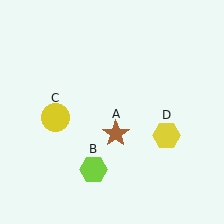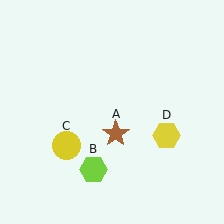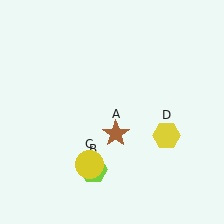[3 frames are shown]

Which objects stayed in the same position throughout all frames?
Brown star (object A) and lime hexagon (object B) and yellow hexagon (object D) remained stationary.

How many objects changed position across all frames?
1 object changed position: yellow circle (object C).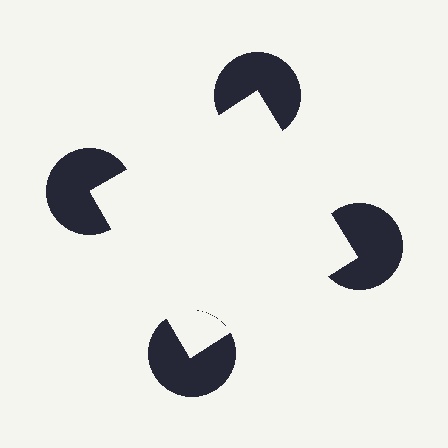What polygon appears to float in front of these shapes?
An illusory square — its edges are inferred from the aligned wedge cuts in the pac-man discs, not physically drawn.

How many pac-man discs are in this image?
There are 4 — one at each vertex of the illusory square.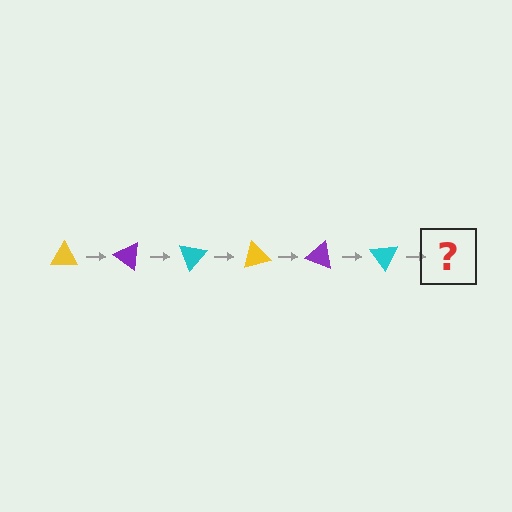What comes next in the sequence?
The next element should be a yellow triangle, rotated 210 degrees from the start.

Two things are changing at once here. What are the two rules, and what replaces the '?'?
The two rules are that it rotates 35 degrees each step and the color cycles through yellow, purple, and cyan. The '?' should be a yellow triangle, rotated 210 degrees from the start.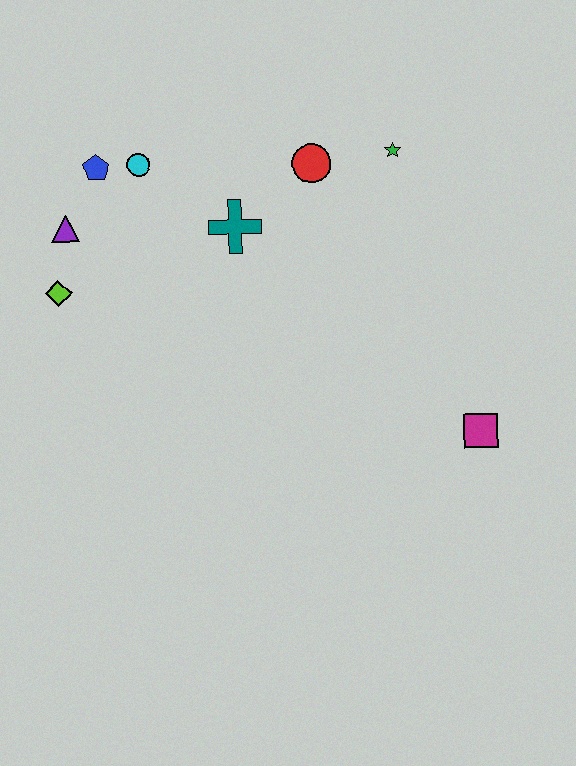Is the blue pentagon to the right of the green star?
No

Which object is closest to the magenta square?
The green star is closest to the magenta square.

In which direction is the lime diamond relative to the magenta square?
The lime diamond is to the left of the magenta square.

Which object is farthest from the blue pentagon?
The magenta square is farthest from the blue pentagon.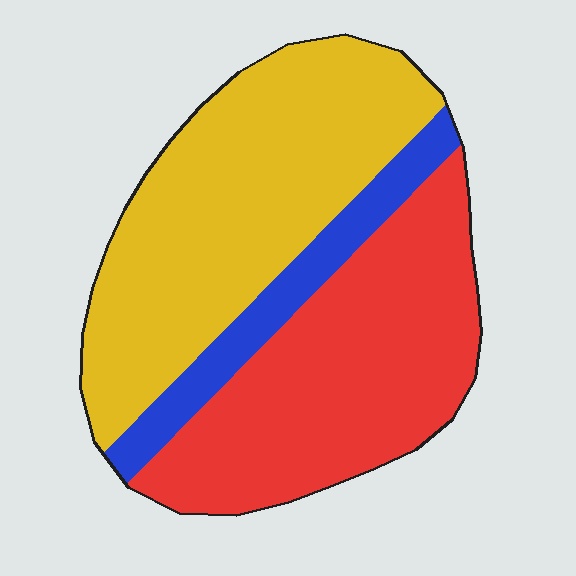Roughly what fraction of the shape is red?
Red covers roughly 40% of the shape.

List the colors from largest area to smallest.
From largest to smallest: yellow, red, blue.